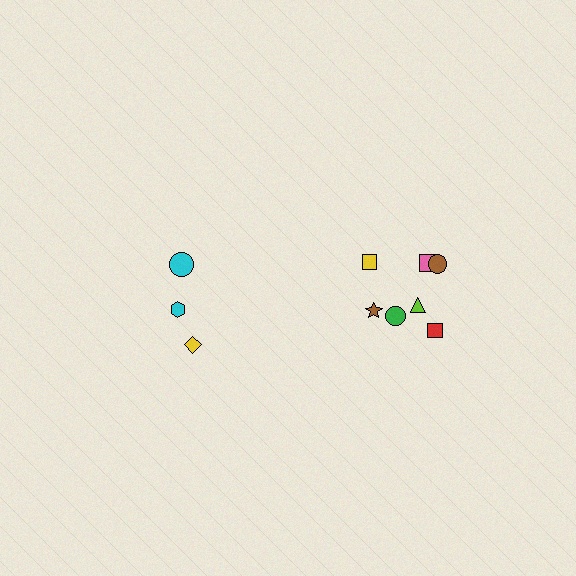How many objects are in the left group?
There are 3 objects.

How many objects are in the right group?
There are 7 objects.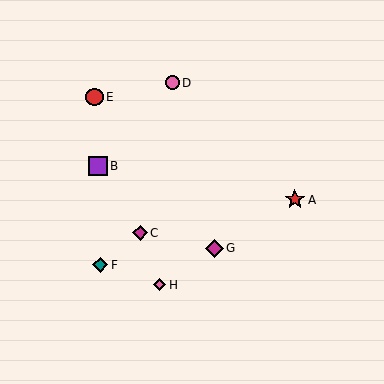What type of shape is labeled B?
Shape B is a purple square.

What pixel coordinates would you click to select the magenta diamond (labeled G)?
Click at (214, 248) to select the magenta diamond G.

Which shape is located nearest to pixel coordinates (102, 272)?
The teal diamond (labeled F) at (100, 265) is nearest to that location.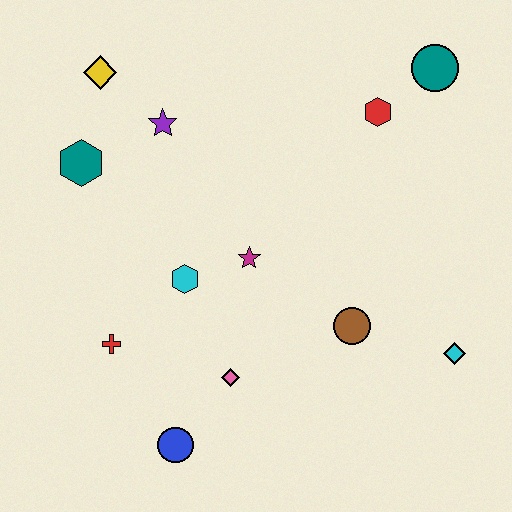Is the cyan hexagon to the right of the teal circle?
No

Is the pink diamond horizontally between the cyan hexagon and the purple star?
No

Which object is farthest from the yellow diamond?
The cyan diamond is farthest from the yellow diamond.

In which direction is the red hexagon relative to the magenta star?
The red hexagon is above the magenta star.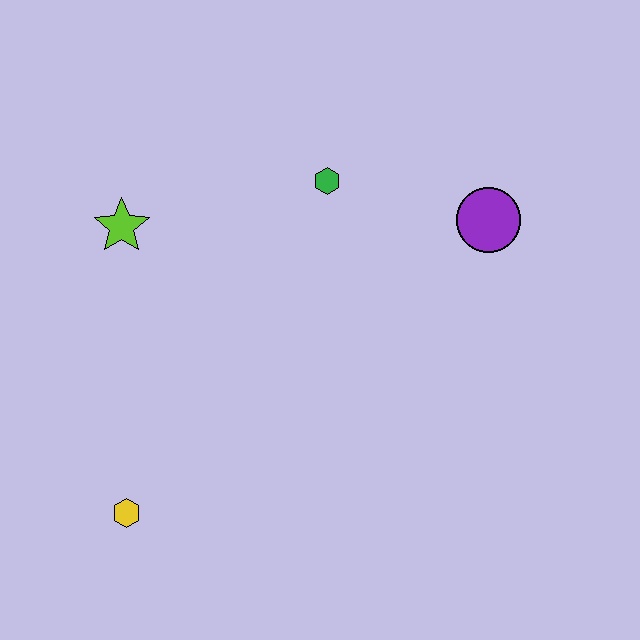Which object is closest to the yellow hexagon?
The lime star is closest to the yellow hexagon.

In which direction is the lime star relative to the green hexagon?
The lime star is to the left of the green hexagon.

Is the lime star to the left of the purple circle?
Yes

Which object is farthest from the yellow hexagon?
The purple circle is farthest from the yellow hexagon.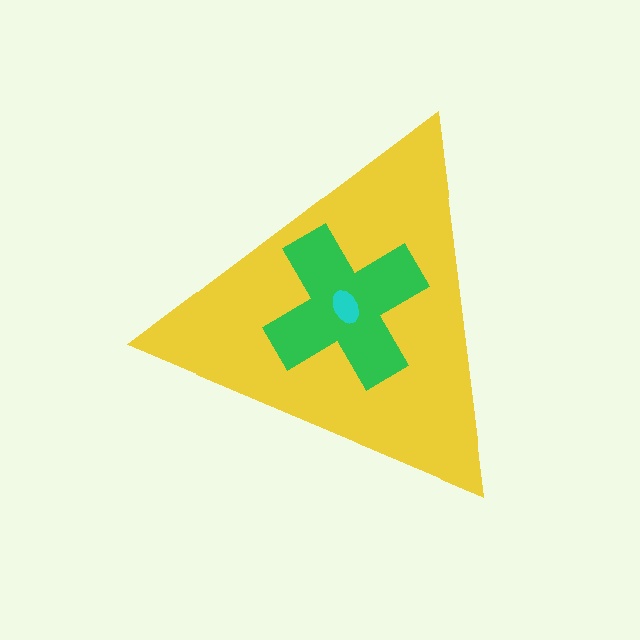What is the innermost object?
The cyan ellipse.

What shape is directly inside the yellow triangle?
The green cross.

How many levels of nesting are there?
3.